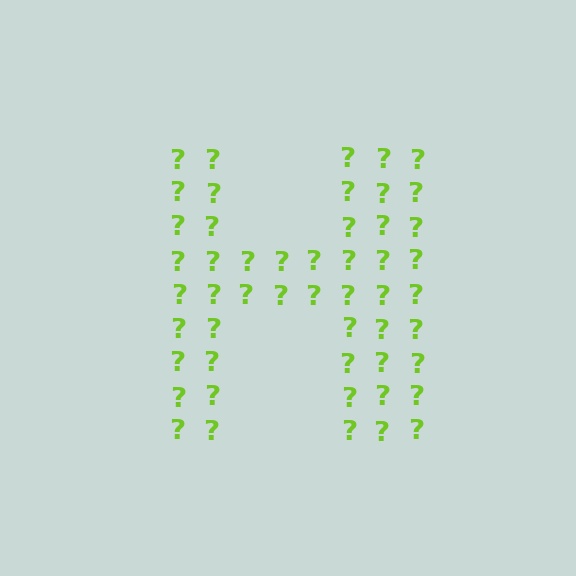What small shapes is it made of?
It is made of small question marks.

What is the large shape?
The large shape is the letter H.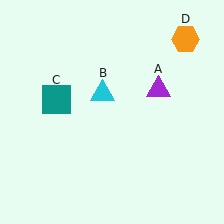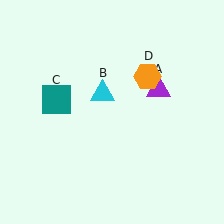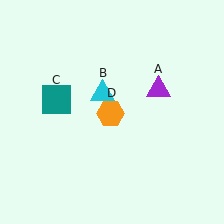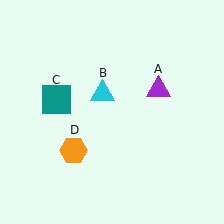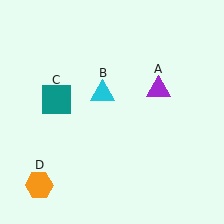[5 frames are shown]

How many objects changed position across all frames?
1 object changed position: orange hexagon (object D).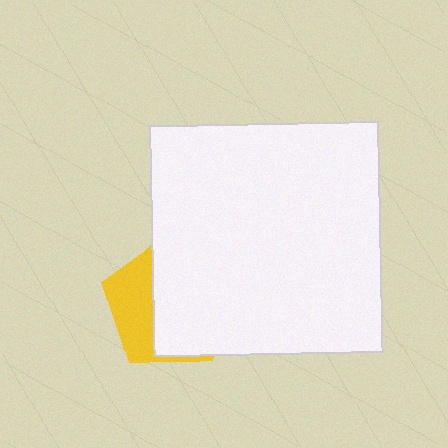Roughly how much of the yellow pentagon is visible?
A small part of it is visible (roughly 36%).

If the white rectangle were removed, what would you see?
You would see the complete yellow pentagon.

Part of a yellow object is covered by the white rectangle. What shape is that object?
It is a pentagon.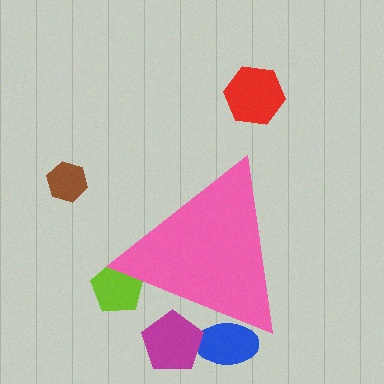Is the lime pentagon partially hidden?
Yes, the lime pentagon is partially hidden behind the pink triangle.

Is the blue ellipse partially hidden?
Yes, the blue ellipse is partially hidden behind the pink triangle.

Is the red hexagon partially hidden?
No, the red hexagon is fully visible.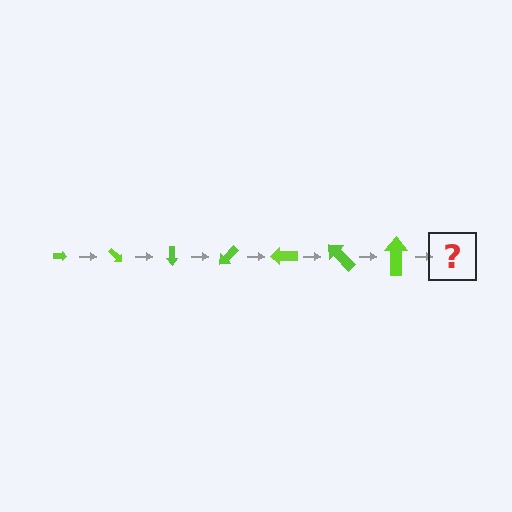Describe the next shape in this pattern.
It should be an arrow, larger than the previous one and rotated 315 degrees from the start.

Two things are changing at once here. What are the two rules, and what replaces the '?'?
The two rules are that the arrow grows larger each step and it rotates 45 degrees each step. The '?' should be an arrow, larger than the previous one and rotated 315 degrees from the start.